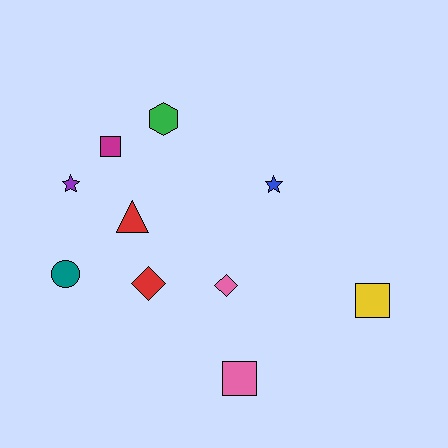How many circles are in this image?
There is 1 circle.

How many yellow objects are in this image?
There is 1 yellow object.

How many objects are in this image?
There are 10 objects.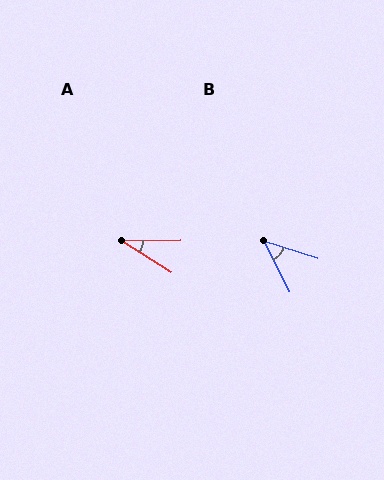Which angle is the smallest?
A, at approximately 33 degrees.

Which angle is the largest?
B, at approximately 46 degrees.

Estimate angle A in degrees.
Approximately 33 degrees.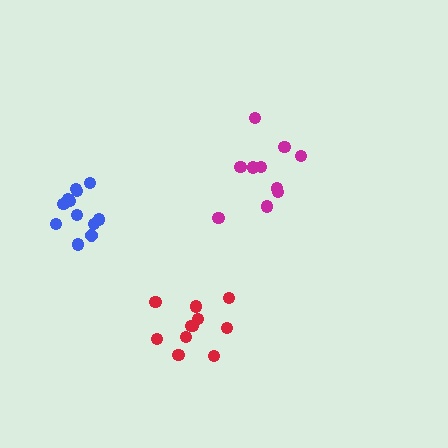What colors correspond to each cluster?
The clusters are colored: blue, magenta, red.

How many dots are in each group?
Group 1: 12 dots, Group 2: 10 dots, Group 3: 11 dots (33 total).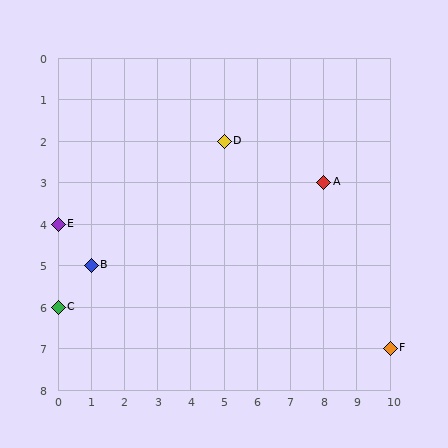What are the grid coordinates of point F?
Point F is at grid coordinates (10, 7).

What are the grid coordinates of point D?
Point D is at grid coordinates (5, 2).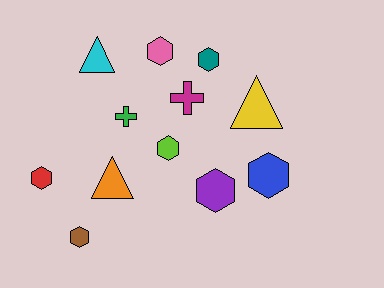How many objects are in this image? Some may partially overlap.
There are 12 objects.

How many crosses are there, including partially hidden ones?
There are 2 crosses.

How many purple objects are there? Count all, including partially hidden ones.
There is 1 purple object.